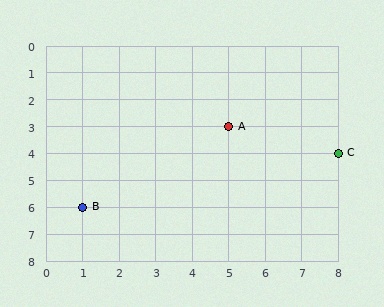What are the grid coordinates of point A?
Point A is at grid coordinates (5, 3).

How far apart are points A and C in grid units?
Points A and C are 3 columns and 1 row apart (about 3.2 grid units diagonally).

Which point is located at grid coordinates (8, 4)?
Point C is at (8, 4).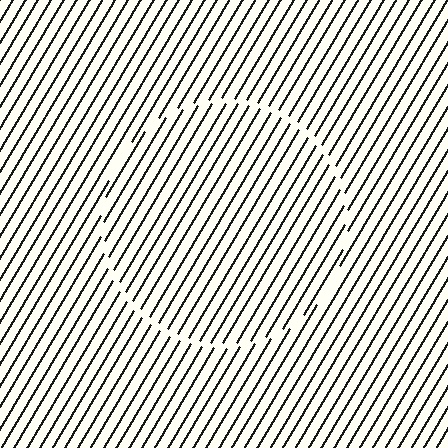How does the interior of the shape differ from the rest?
The interior of the shape contains the same grating, shifted by half a period — the contour is defined by the phase discontinuity where line-ends from the inner and outer gratings abut.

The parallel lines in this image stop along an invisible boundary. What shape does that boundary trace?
An illusory circle. The interior of the shape contains the same grating, shifted by half a period — the contour is defined by the phase discontinuity where line-ends from the inner and outer gratings abut.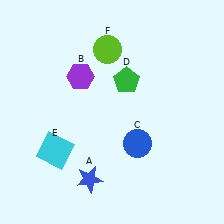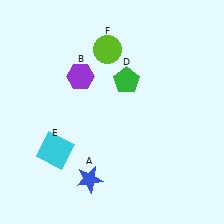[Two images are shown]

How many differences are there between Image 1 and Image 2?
There is 1 difference between the two images.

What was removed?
The blue circle (C) was removed in Image 2.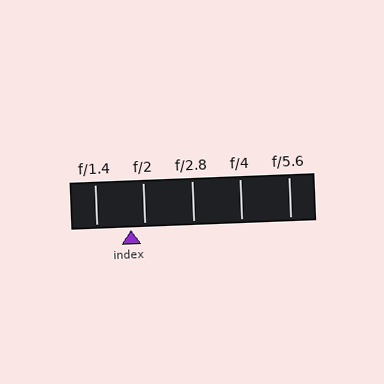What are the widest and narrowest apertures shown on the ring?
The widest aperture shown is f/1.4 and the narrowest is f/5.6.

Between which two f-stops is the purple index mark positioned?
The index mark is between f/1.4 and f/2.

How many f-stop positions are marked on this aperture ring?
There are 5 f-stop positions marked.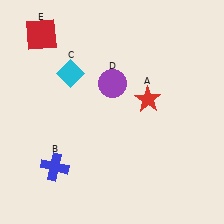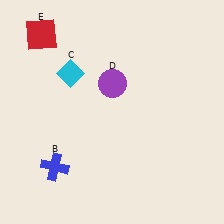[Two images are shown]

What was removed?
The red star (A) was removed in Image 2.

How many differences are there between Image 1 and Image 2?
There is 1 difference between the two images.